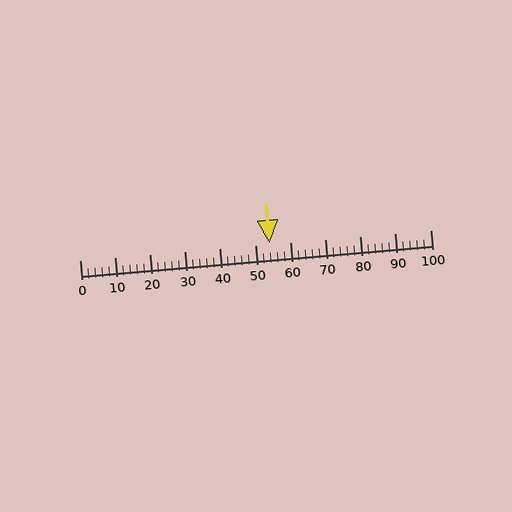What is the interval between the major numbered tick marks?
The major tick marks are spaced 10 units apart.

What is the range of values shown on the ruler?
The ruler shows values from 0 to 100.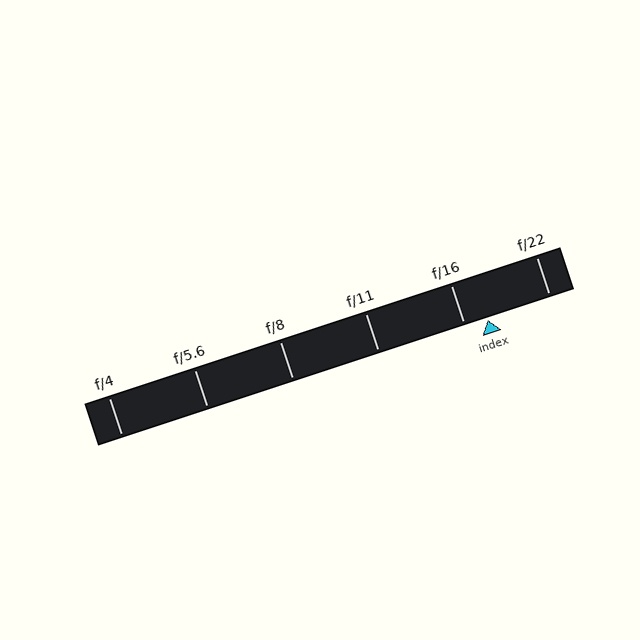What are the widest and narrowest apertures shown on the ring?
The widest aperture shown is f/4 and the narrowest is f/22.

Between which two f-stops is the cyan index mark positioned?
The index mark is between f/16 and f/22.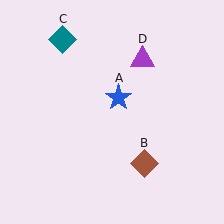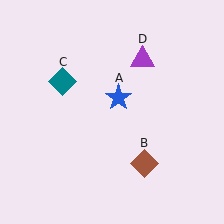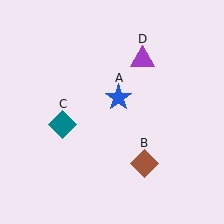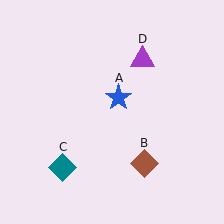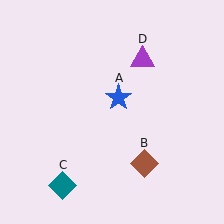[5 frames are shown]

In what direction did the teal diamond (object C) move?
The teal diamond (object C) moved down.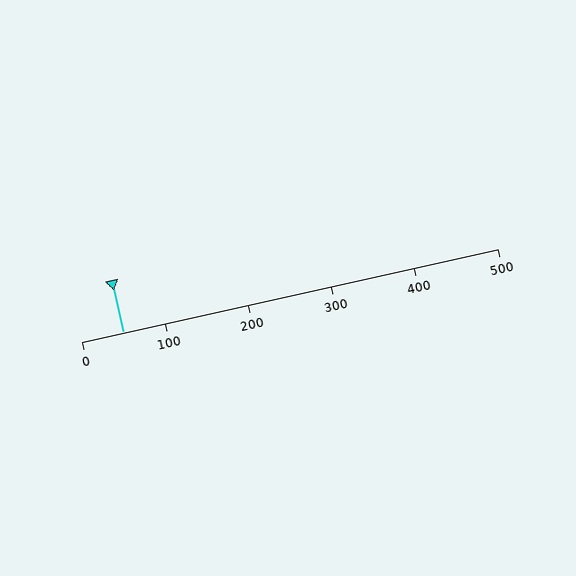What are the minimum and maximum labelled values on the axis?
The axis runs from 0 to 500.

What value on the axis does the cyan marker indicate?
The marker indicates approximately 50.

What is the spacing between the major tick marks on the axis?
The major ticks are spaced 100 apart.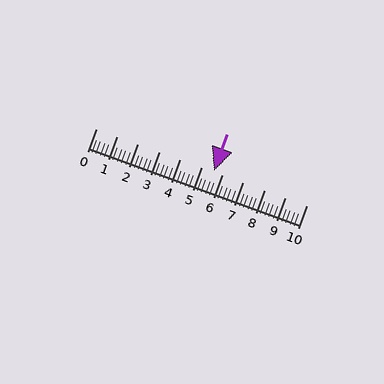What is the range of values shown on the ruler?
The ruler shows values from 0 to 10.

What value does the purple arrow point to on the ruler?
The purple arrow points to approximately 5.6.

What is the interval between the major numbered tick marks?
The major tick marks are spaced 1 units apart.